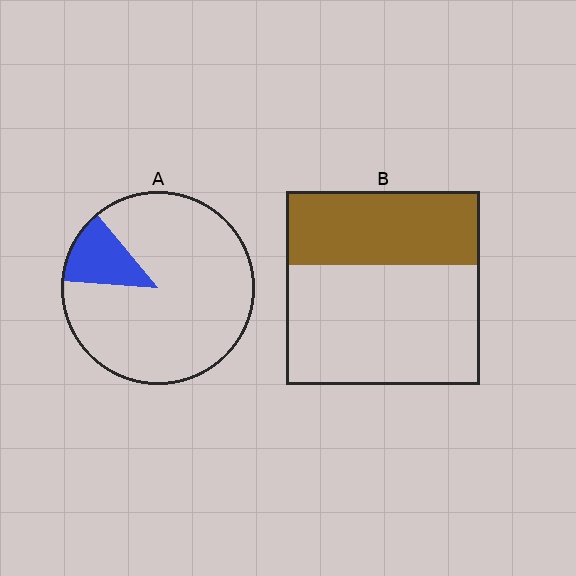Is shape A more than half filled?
No.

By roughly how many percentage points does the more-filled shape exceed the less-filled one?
By roughly 25 percentage points (B over A).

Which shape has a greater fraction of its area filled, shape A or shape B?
Shape B.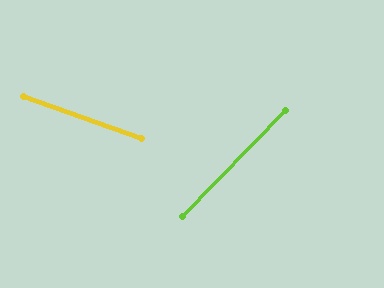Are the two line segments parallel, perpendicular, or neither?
Neither parallel nor perpendicular — they differ by about 65°.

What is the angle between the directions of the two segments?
Approximately 65 degrees.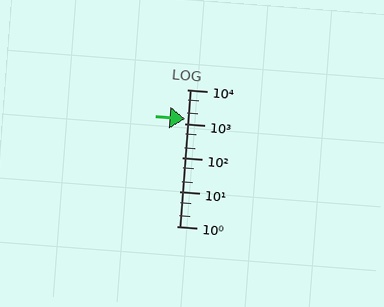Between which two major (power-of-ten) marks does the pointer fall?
The pointer is between 1000 and 10000.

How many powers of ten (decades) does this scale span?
The scale spans 4 decades, from 1 to 10000.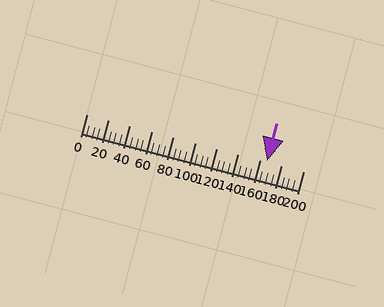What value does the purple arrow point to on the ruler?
The purple arrow points to approximately 167.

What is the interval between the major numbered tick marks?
The major tick marks are spaced 20 units apart.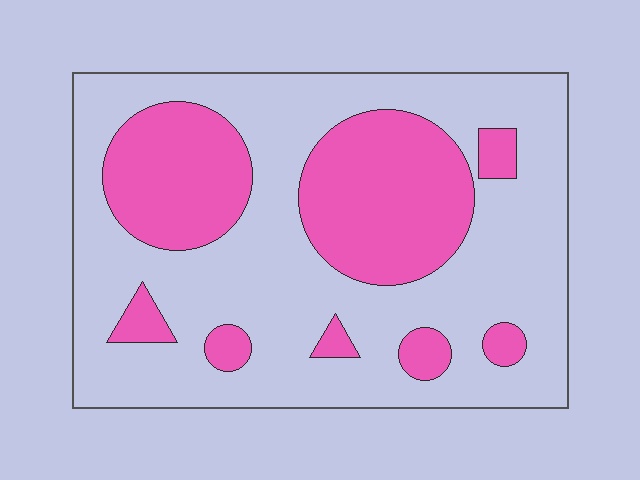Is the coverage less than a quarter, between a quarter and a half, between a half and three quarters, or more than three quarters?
Between a quarter and a half.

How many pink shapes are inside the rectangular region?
8.